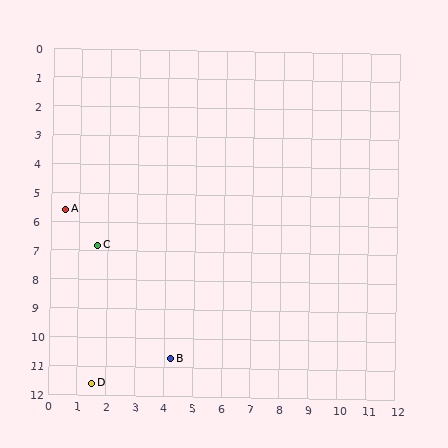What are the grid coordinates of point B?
Point B is at approximately (4.2, 10.7).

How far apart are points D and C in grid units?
Points D and C are about 4.8 grid units apart.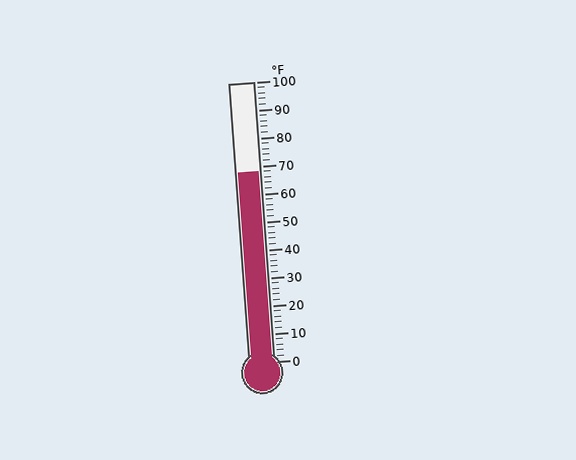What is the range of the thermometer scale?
The thermometer scale ranges from 0°F to 100°F.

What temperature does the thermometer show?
The thermometer shows approximately 68°F.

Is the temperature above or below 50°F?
The temperature is above 50°F.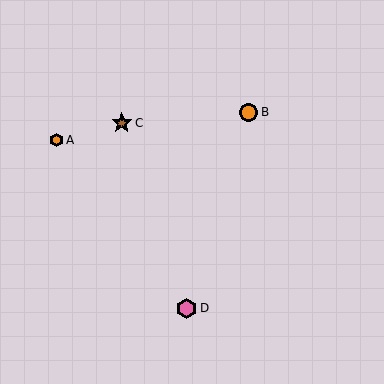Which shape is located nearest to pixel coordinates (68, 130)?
The orange hexagon (labeled A) at (56, 140) is nearest to that location.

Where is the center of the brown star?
The center of the brown star is at (122, 123).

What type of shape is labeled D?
Shape D is a pink hexagon.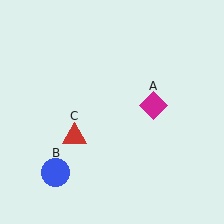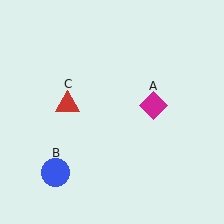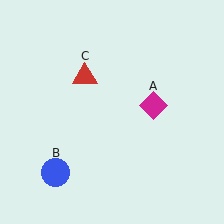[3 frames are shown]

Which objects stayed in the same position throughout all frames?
Magenta diamond (object A) and blue circle (object B) remained stationary.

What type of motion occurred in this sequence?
The red triangle (object C) rotated clockwise around the center of the scene.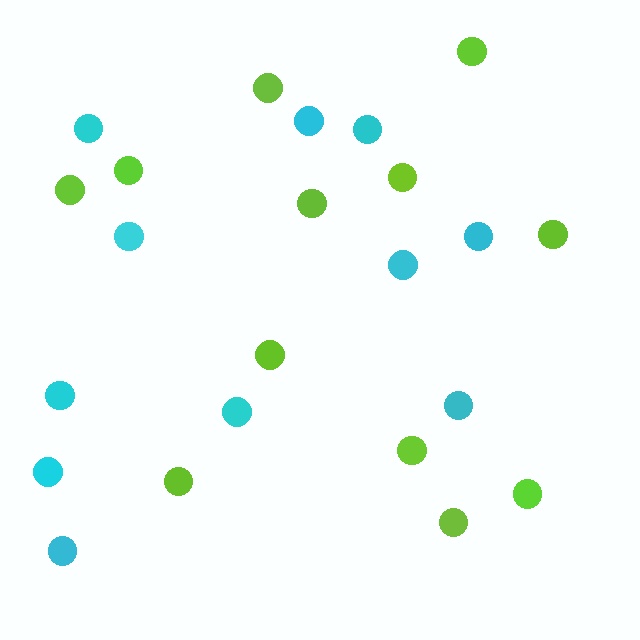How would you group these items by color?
There are 2 groups: one group of lime circles (12) and one group of cyan circles (11).